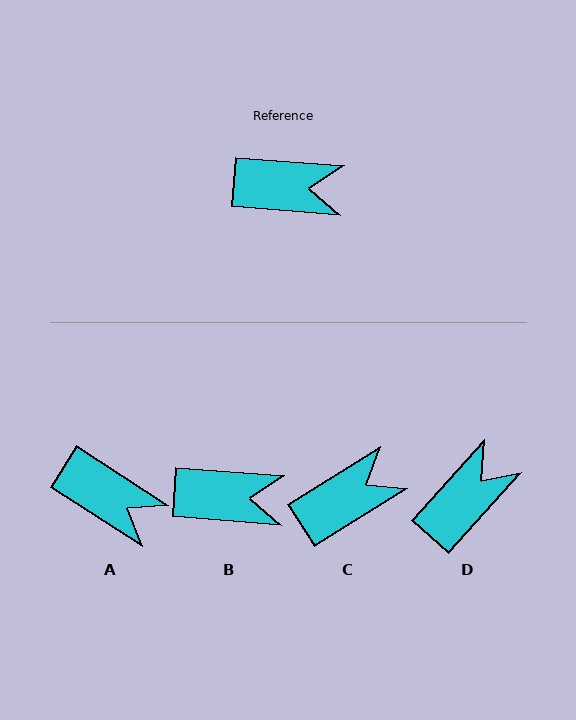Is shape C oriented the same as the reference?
No, it is off by about 36 degrees.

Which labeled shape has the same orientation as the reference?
B.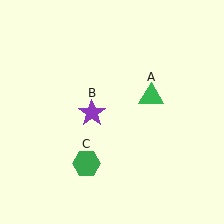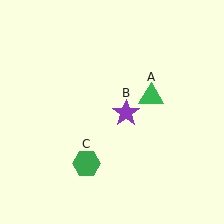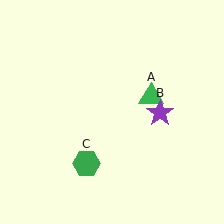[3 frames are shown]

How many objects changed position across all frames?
1 object changed position: purple star (object B).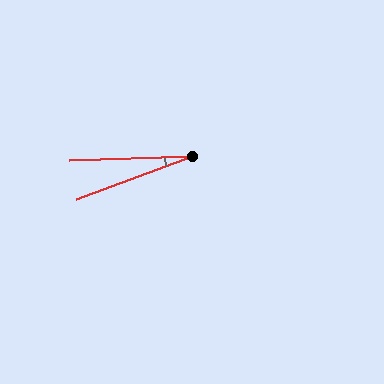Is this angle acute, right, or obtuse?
It is acute.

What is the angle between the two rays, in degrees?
Approximately 18 degrees.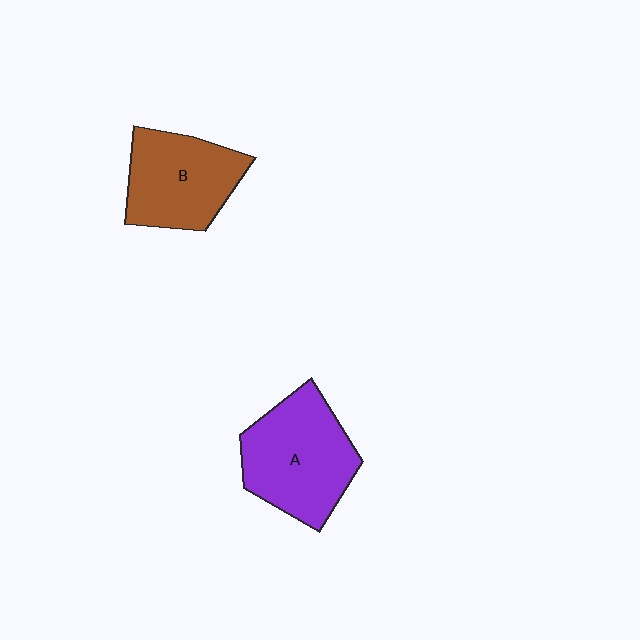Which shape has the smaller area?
Shape B (brown).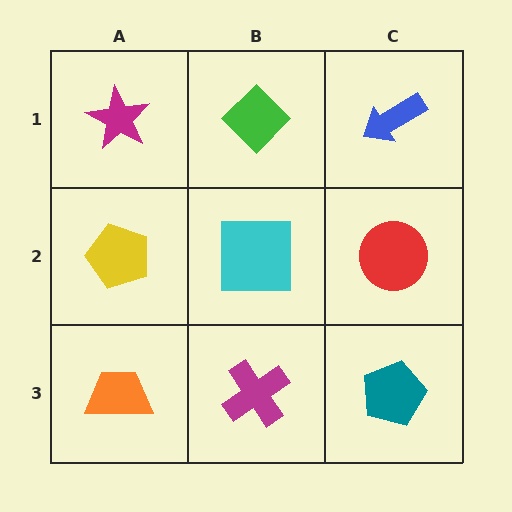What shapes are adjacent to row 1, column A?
A yellow pentagon (row 2, column A), a green diamond (row 1, column B).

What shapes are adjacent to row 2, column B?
A green diamond (row 1, column B), a magenta cross (row 3, column B), a yellow pentagon (row 2, column A), a red circle (row 2, column C).